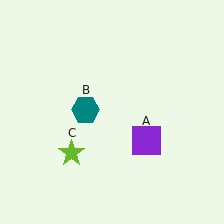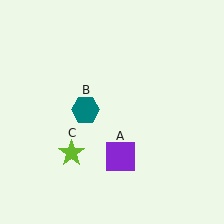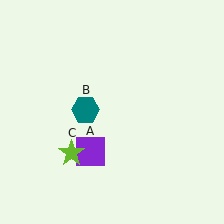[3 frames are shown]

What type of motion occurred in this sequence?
The purple square (object A) rotated clockwise around the center of the scene.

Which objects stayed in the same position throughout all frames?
Teal hexagon (object B) and lime star (object C) remained stationary.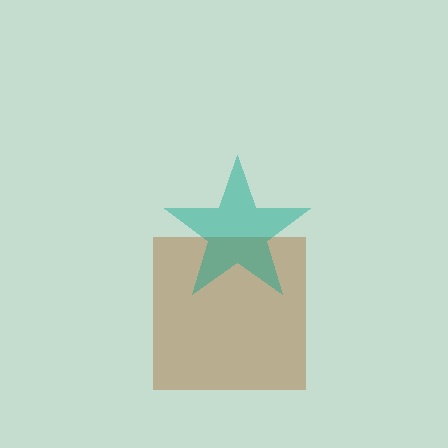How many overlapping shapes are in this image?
There are 2 overlapping shapes in the image.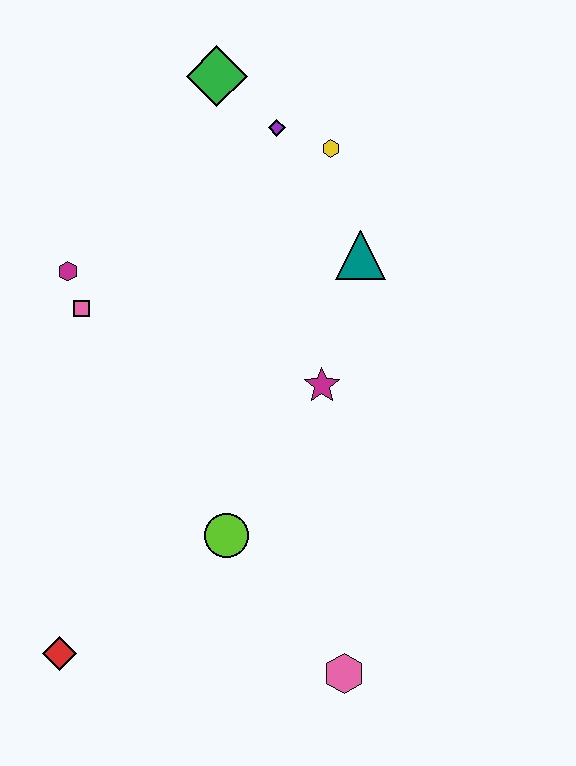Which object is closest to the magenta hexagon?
The pink square is closest to the magenta hexagon.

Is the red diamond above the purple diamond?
No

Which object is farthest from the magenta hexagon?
The pink hexagon is farthest from the magenta hexagon.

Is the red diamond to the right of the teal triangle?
No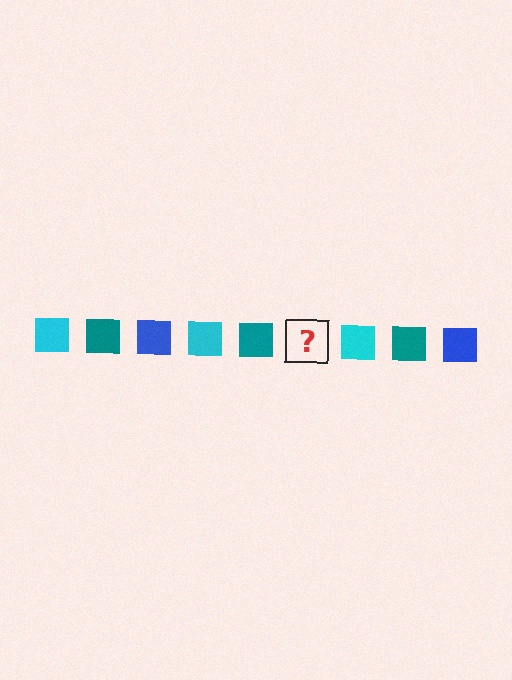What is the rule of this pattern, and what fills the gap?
The rule is that the pattern cycles through cyan, teal, blue squares. The gap should be filled with a blue square.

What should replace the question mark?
The question mark should be replaced with a blue square.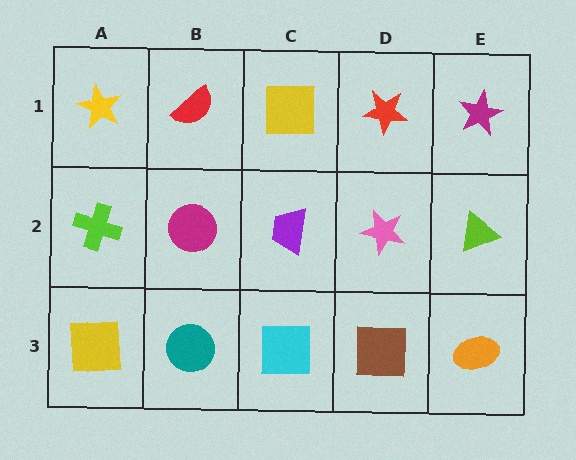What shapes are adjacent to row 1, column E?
A lime triangle (row 2, column E), a red star (row 1, column D).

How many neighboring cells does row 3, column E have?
2.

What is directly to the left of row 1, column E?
A red star.